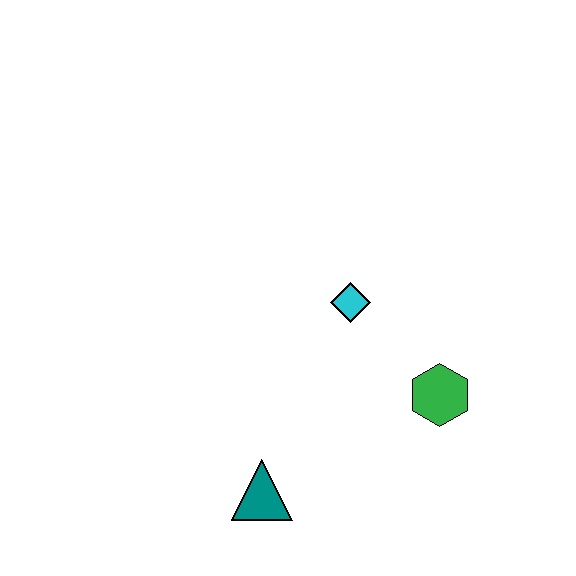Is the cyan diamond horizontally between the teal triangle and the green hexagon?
Yes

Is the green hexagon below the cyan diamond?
Yes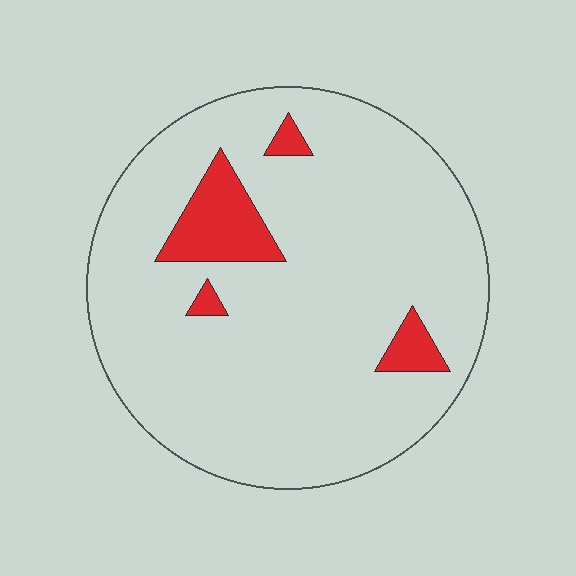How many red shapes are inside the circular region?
4.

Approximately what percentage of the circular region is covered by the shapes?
Approximately 10%.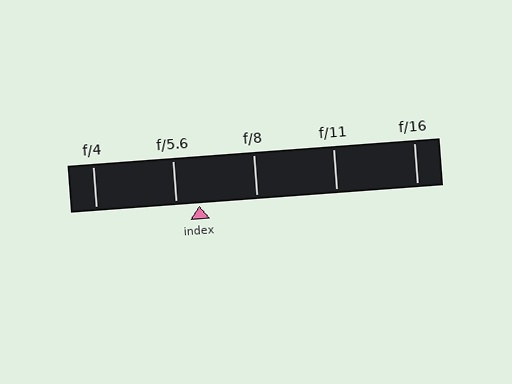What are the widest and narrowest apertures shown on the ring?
The widest aperture shown is f/4 and the narrowest is f/16.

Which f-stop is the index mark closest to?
The index mark is closest to f/5.6.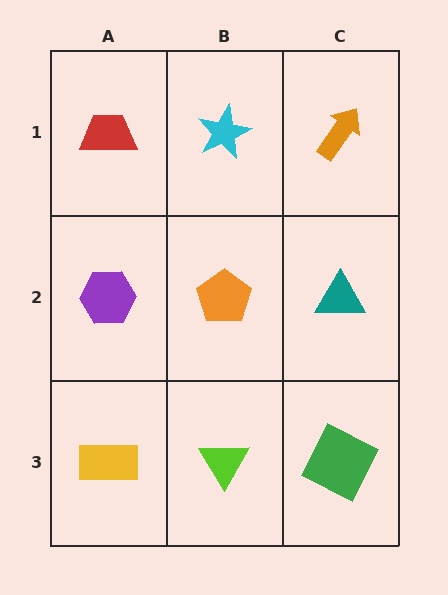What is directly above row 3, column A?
A purple hexagon.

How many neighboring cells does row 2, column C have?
3.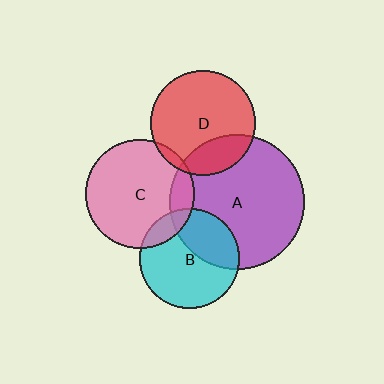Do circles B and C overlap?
Yes.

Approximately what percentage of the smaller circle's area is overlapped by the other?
Approximately 15%.